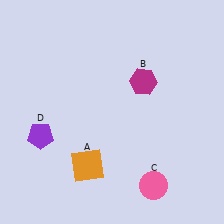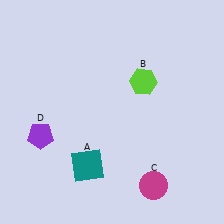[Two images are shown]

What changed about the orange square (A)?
In Image 1, A is orange. In Image 2, it changed to teal.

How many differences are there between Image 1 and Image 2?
There are 3 differences between the two images.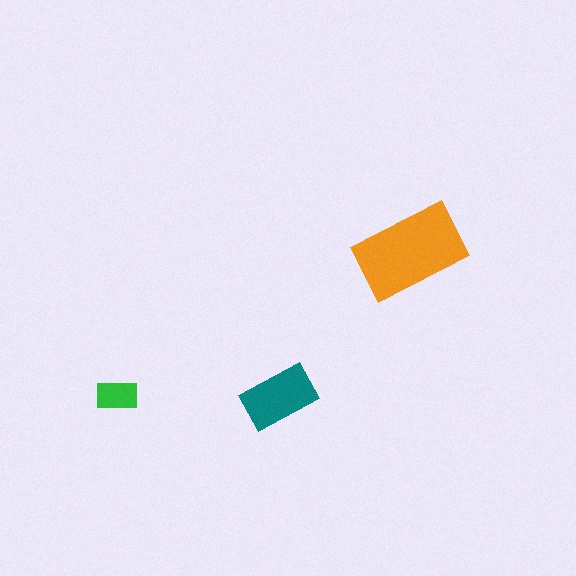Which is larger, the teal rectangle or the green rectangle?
The teal one.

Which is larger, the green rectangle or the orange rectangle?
The orange one.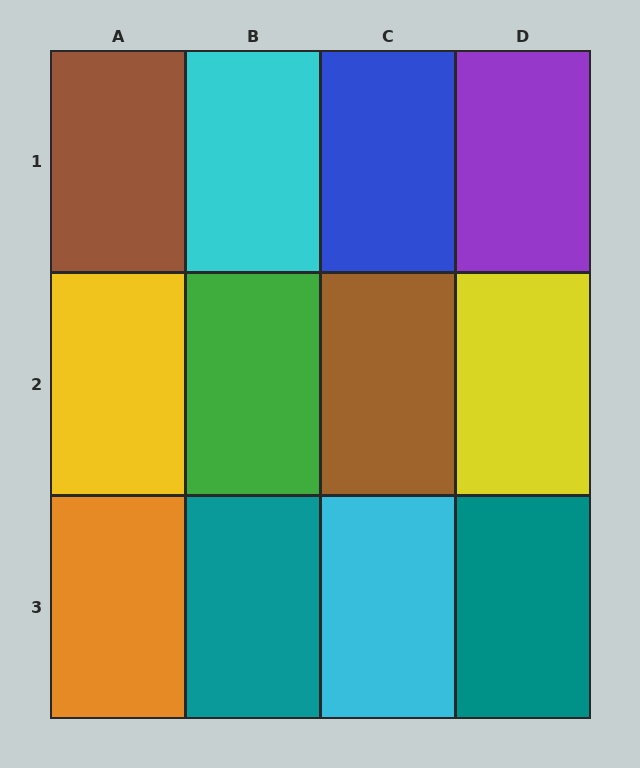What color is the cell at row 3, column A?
Orange.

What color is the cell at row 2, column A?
Yellow.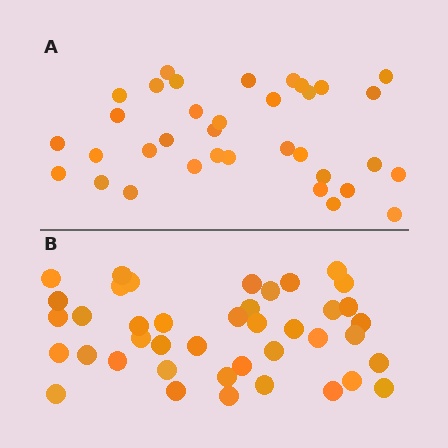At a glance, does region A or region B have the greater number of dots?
Region B (the bottom region) has more dots.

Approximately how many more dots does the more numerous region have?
Region B has about 6 more dots than region A.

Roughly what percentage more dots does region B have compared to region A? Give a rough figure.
About 15% more.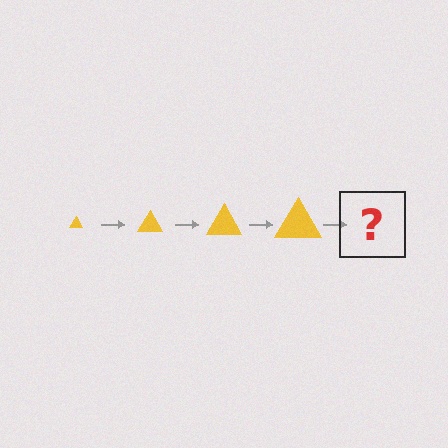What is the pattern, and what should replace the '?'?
The pattern is that the triangle gets progressively larger each step. The '?' should be a yellow triangle, larger than the previous one.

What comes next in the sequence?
The next element should be a yellow triangle, larger than the previous one.